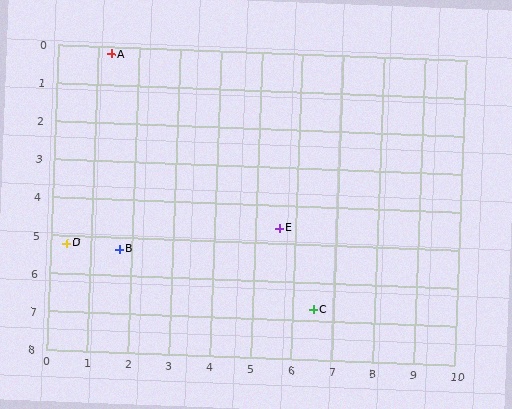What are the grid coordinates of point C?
Point C is at approximately (6.5, 6.7).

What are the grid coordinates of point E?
Point E is at approximately (5.6, 4.6).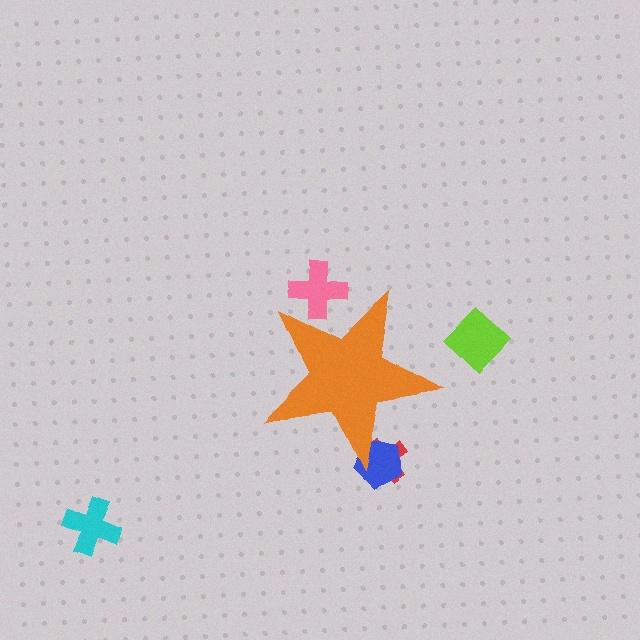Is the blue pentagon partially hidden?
Yes, the blue pentagon is partially hidden behind the orange star.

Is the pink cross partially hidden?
Yes, the pink cross is partially hidden behind the orange star.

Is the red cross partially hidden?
Yes, the red cross is partially hidden behind the orange star.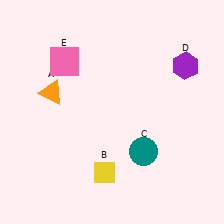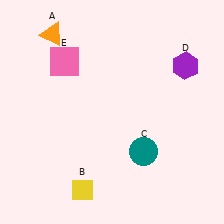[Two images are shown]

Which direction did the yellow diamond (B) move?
The yellow diamond (B) moved left.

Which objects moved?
The objects that moved are: the orange triangle (A), the yellow diamond (B).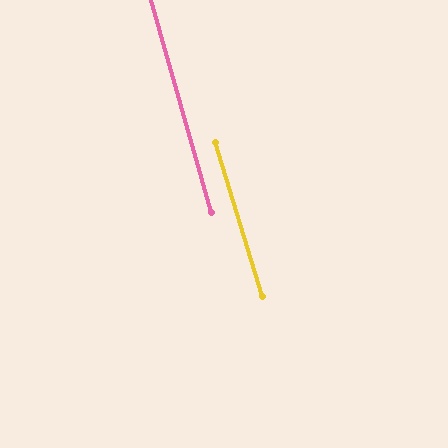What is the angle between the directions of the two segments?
Approximately 1 degree.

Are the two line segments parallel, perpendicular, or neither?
Parallel — their directions differ by only 0.9°.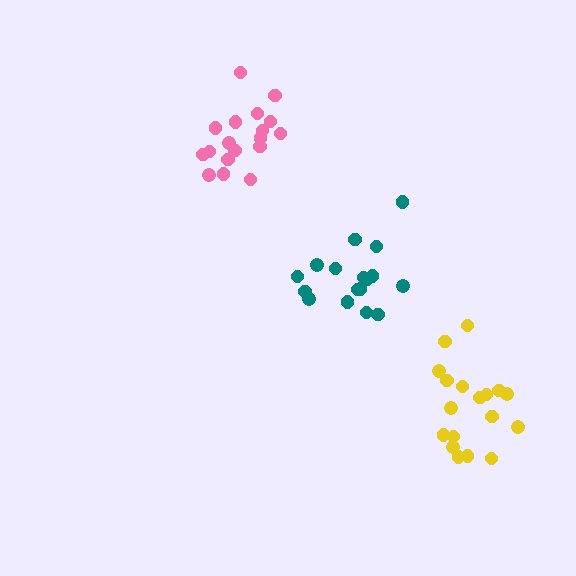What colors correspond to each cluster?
The clusters are colored: teal, pink, yellow.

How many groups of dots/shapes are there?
There are 3 groups.